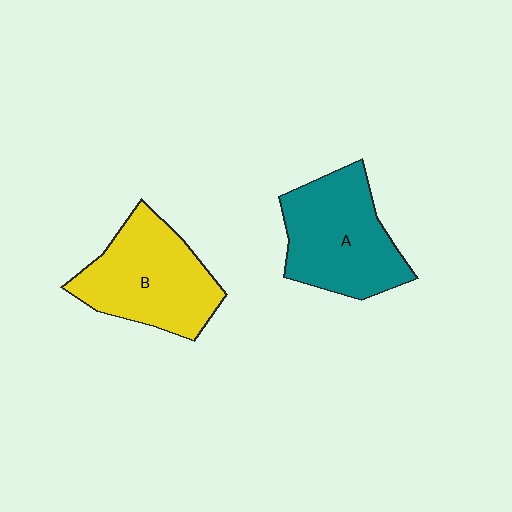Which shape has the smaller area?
Shape A (teal).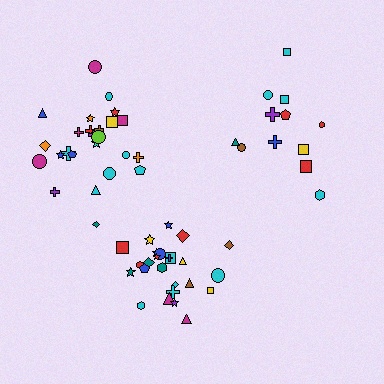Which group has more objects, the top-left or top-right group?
The top-left group.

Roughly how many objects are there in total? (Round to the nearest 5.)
Roughly 60 objects in total.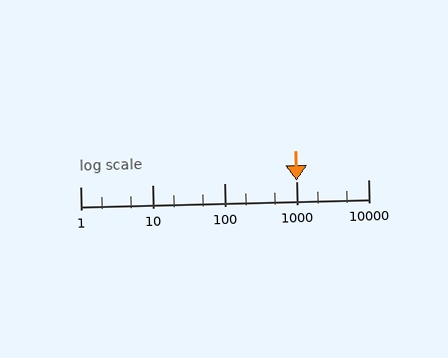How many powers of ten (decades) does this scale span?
The scale spans 4 decades, from 1 to 10000.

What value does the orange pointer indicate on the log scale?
The pointer indicates approximately 1000.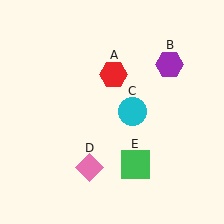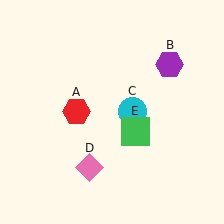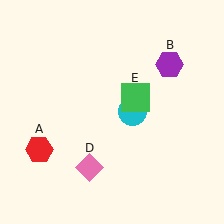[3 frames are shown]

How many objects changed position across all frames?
2 objects changed position: red hexagon (object A), green square (object E).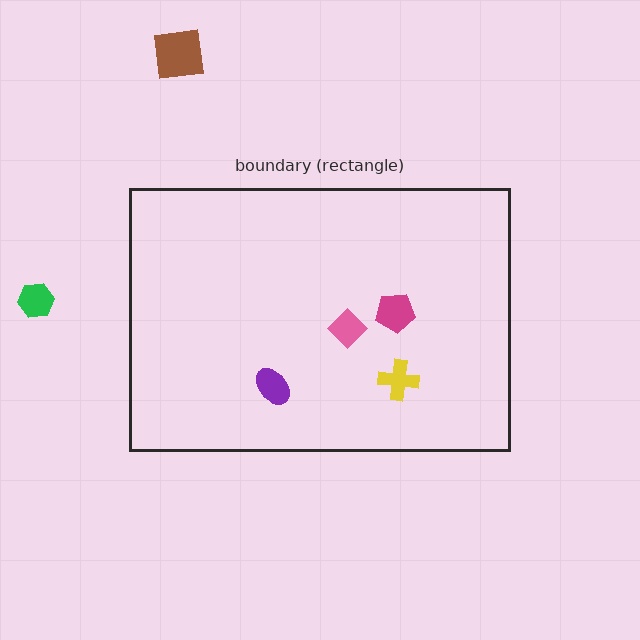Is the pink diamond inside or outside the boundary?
Inside.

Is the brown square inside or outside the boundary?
Outside.